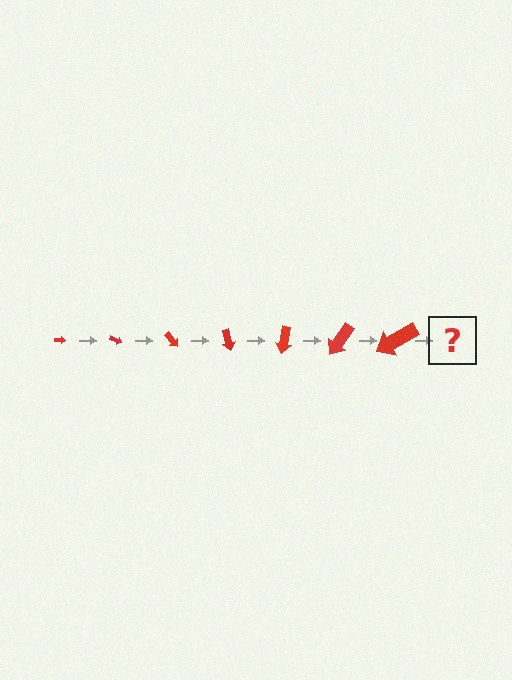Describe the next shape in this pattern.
It should be an arrow, larger than the previous one and rotated 175 degrees from the start.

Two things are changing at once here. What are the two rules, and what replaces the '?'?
The two rules are that the arrow grows larger each step and it rotates 25 degrees each step. The '?' should be an arrow, larger than the previous one and rotated 175 degrees from the start.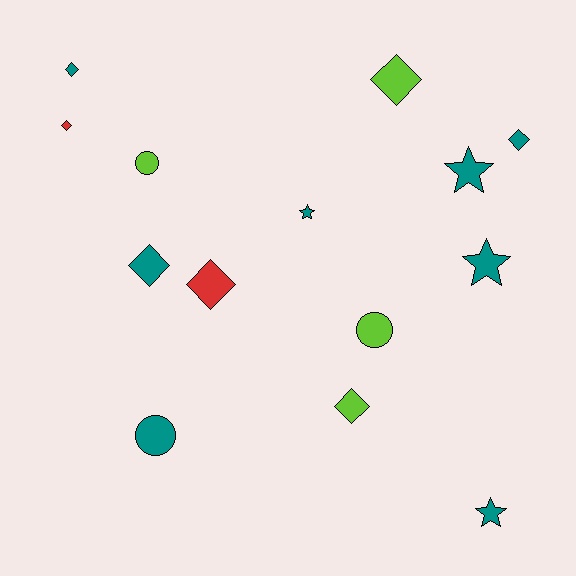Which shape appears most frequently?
Diamond, with 7 objects.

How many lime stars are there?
There are no lime stars.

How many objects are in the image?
There are 14 objects.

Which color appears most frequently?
Teal, with 8 objects.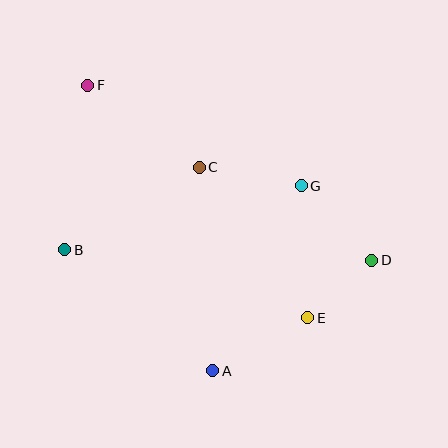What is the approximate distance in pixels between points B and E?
The distance between B and E is approximately 252 pixels.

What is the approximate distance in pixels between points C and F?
The distance between C and F is approximately 139 pixels.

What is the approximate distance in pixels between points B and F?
The distance between B and F is approximately 166 pixels.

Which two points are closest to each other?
Points D and E are closest to each other.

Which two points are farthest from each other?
Points D and F are farthest from each other.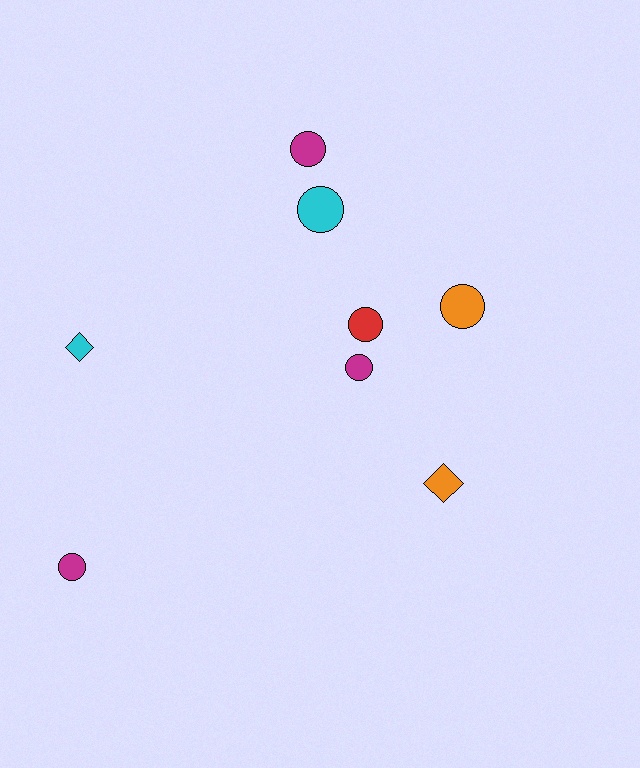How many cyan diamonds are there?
There is 1 cyan diamond.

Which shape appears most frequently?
Circle, with 6 objects.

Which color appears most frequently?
Magenta, with 3 objects.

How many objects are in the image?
There are 8 objects.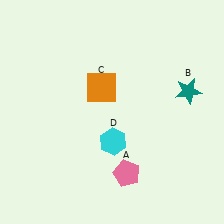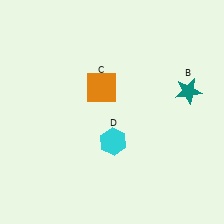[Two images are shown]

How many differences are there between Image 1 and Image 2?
There is 1 difference between the two images.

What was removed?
The pink pentagon (A) was removed in Image 2.